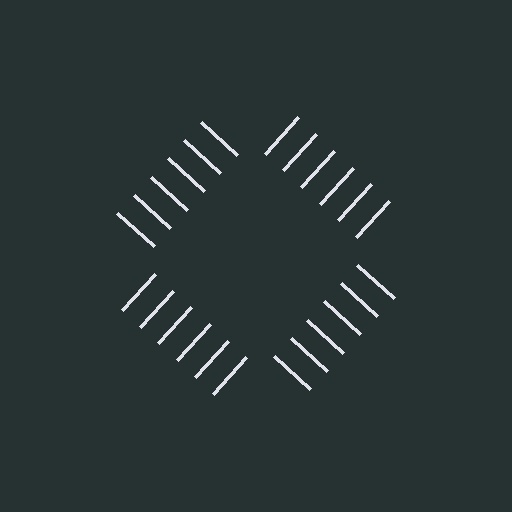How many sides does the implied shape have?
4 sides — the line-ends trace a square.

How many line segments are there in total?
24 — 6 along each of the 4 edges.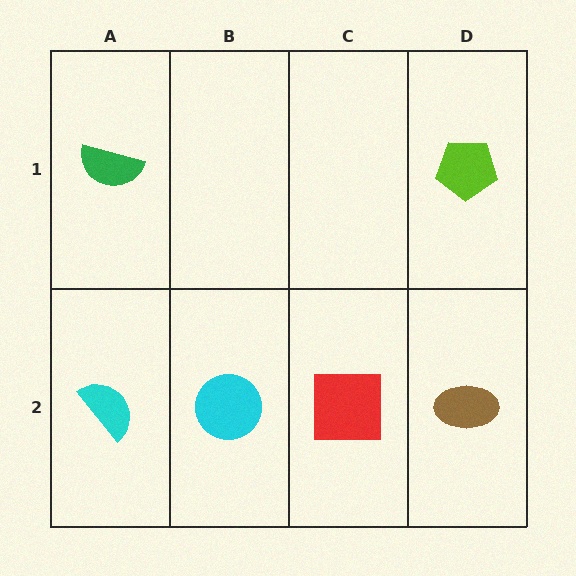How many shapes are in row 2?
4 shapes.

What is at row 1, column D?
A lime pentagon.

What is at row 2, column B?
A cyan circle.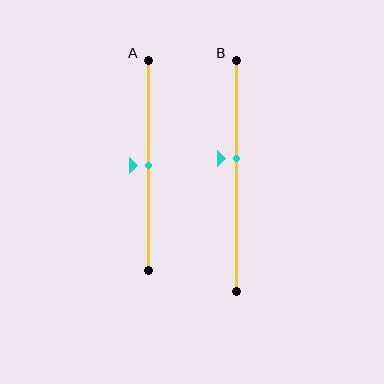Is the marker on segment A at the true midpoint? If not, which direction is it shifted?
Yes, the marker on segment A is at the true midpoint.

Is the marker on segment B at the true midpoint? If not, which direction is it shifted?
No, the marker on segment B is shifted upward by about 7% of the segment length.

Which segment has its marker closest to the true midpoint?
Segment A has its marker closest to the true midpoint.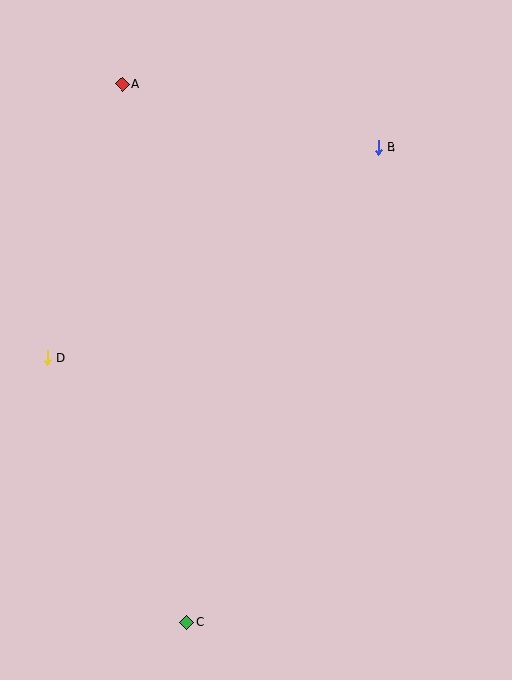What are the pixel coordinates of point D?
Point D is at (47, 358).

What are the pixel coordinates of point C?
Point C is at (186, 622).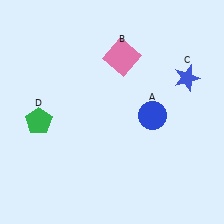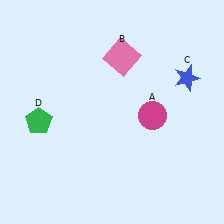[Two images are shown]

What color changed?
The circle (A) changed from blue in Image 1 to magenta in Image 2.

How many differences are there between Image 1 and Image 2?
There is 1 difference between the two images.